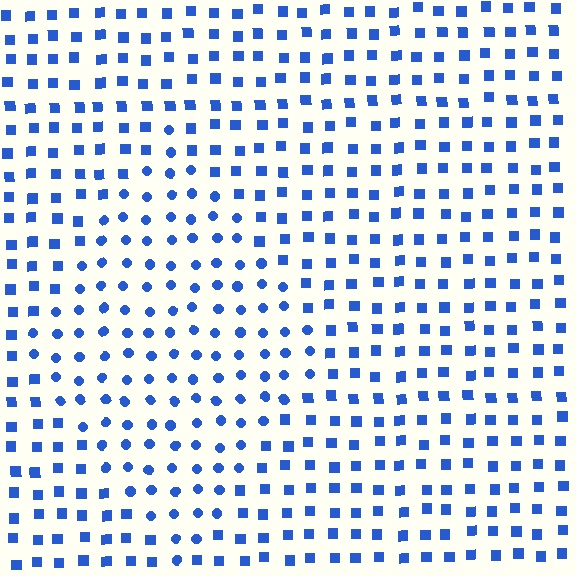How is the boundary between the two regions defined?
The boundary is defined by a change in element shape: circles inside vs. squares outside. All elements share the same color and spacing.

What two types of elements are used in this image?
The image uses circles inside the diamond region and squares outside it.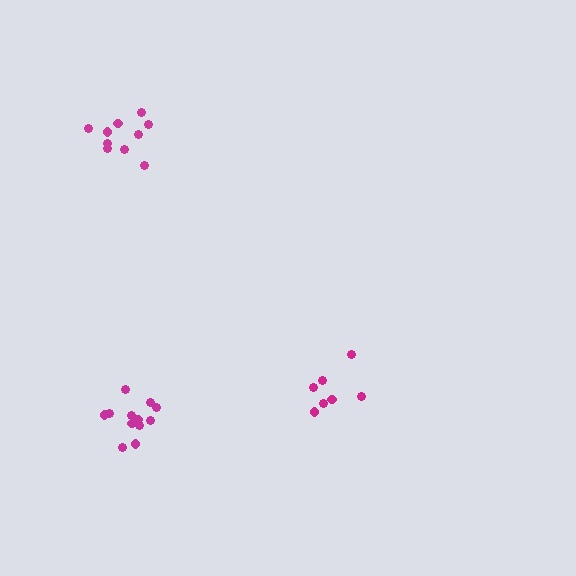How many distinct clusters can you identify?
There are 3 distinct clusters.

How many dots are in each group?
Group 1: 7 dots, Group 2: 12 dots, Group 3: 10 dots (29 total).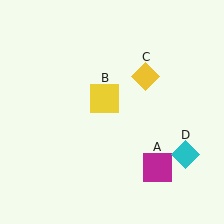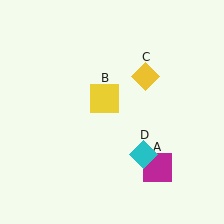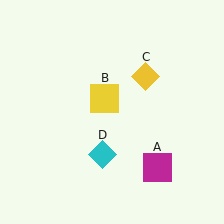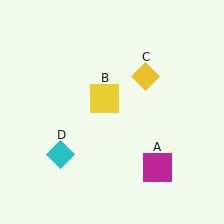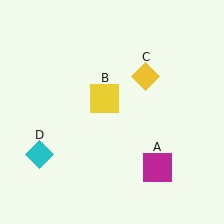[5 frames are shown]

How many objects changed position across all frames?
1 object changed position: cyan diamond (object D).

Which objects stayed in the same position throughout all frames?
Magenta square (object A) and yellow square (object B) and yellow diamond (object C) remained stationary.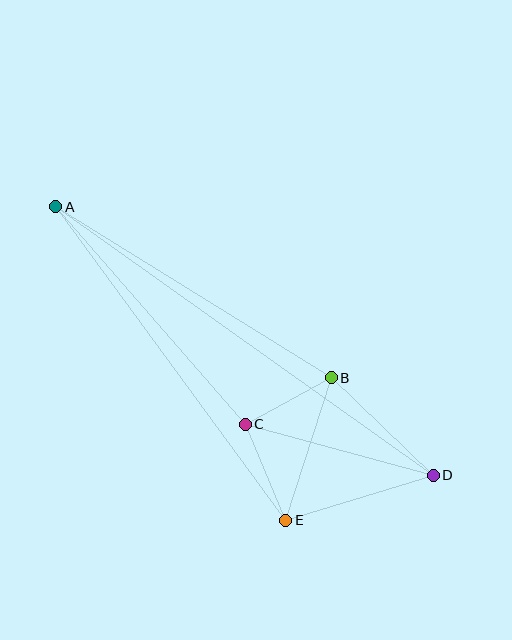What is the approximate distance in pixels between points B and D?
The distance between B and D is approximately 141 pixels.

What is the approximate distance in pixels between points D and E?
The distance between D and E is approximately 154 pixels.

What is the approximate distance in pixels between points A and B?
The distance between A and B is approximately 324 pixels.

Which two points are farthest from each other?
Points A and D are farthest from each other.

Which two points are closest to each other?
Points B and C are closest to each other.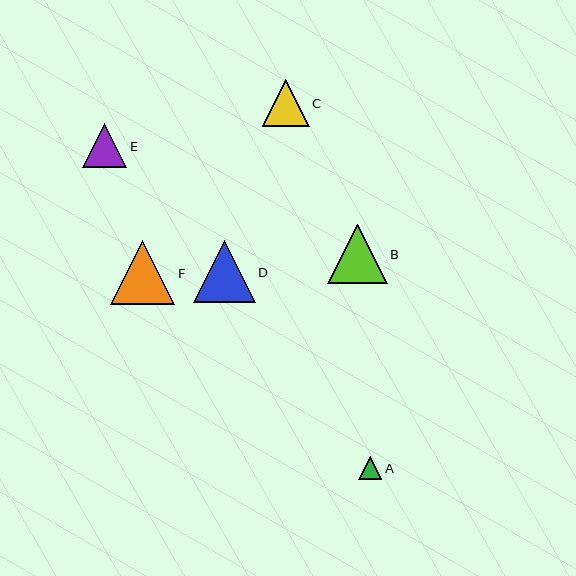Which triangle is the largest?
Triangle F is the largest with a size of approximately 64 pixels.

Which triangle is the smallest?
Triangle A is the smallest with a size of approximately 23 pixels.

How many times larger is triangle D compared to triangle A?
Triangle D is approximately 2.7 times the size of triangle A.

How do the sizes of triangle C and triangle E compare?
Triangle C and triangle E are approximately the same size.